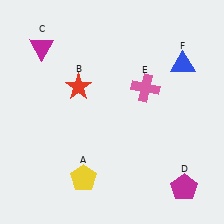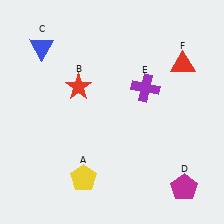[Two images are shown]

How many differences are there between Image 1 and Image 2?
There are 3 differences between the two images.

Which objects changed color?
C changed from magenta to blue. E changed from pink to purple. F changed from blue to red.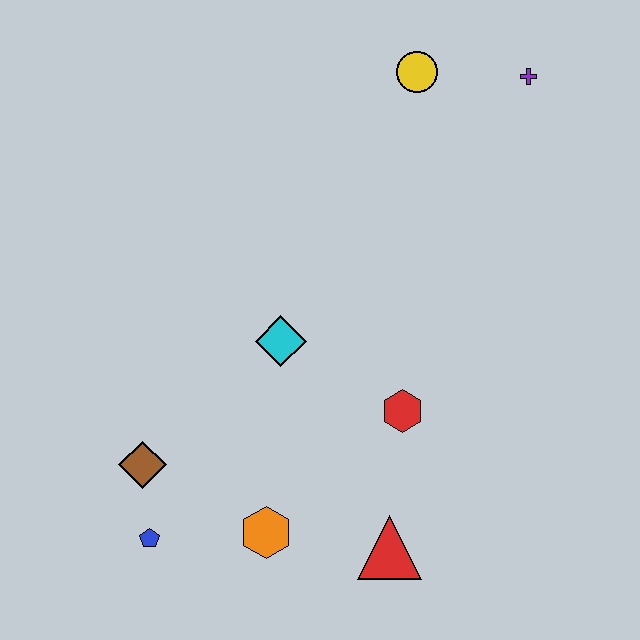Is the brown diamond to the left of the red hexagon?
Yes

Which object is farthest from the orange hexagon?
The purple cross is farthest from the orange hexagon.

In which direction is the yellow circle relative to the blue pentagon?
The yellow circle is above the blue pentagon.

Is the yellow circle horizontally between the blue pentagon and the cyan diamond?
No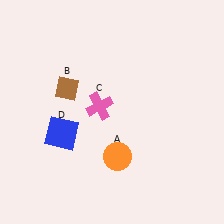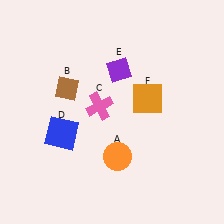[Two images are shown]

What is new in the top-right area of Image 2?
A purple diamond (E) was added in the top-right area of Image 2.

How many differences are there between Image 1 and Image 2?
There are 2 differences between the two images.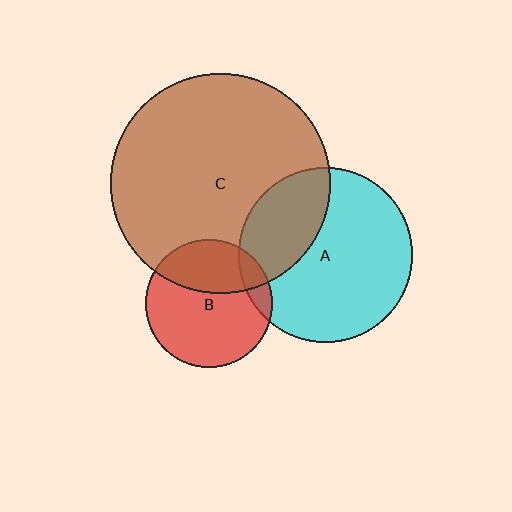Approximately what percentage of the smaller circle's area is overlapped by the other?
Approximately 30%.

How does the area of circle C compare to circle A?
Approximately 1.6 times.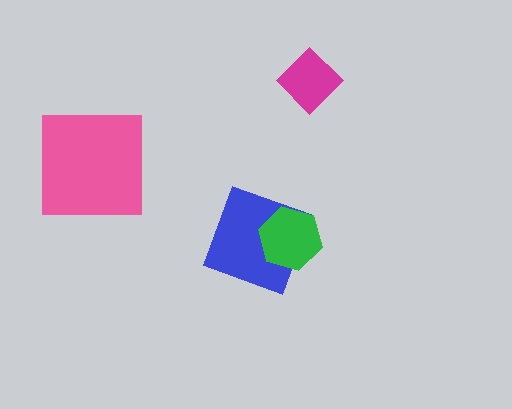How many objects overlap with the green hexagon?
1 object overlaps with the green hexagon.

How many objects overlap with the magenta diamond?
0 objects overlap with the magenta diamond.